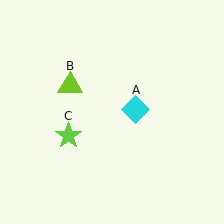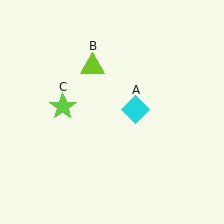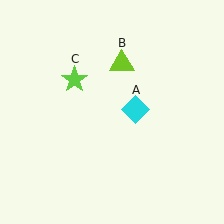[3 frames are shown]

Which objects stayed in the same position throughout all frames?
Cyan diamond (object A) remained stationary.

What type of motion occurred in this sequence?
The lime triangle (object B), lime star (object C) rotated clockwise around the center of the scene.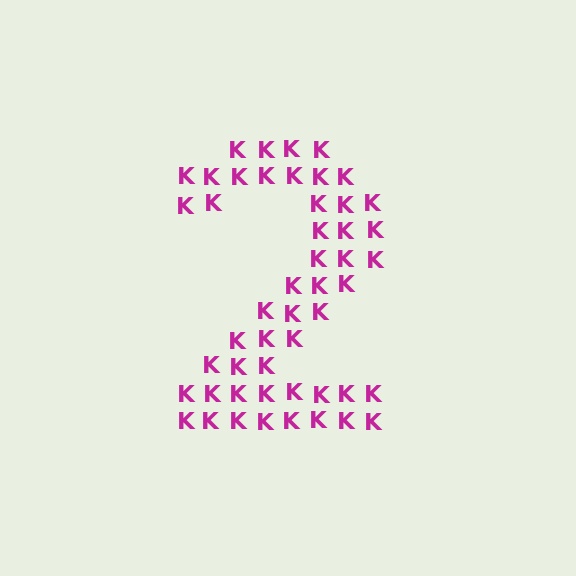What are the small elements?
The small elements are letter K's.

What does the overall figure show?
The overall figure shows the digit 2.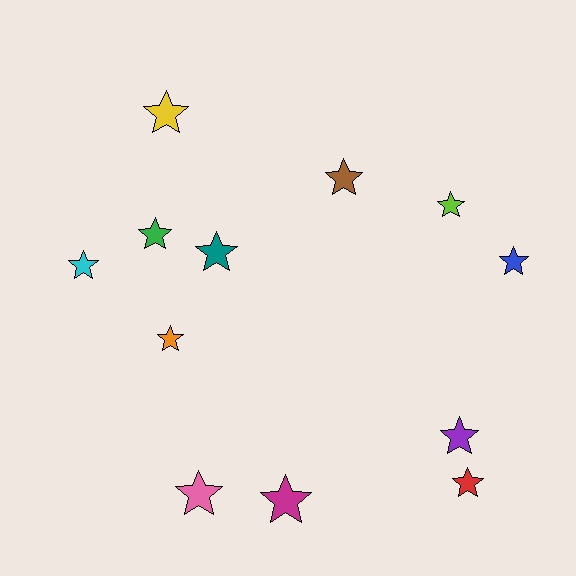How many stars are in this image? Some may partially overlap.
There are 12 stars.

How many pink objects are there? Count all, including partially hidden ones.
There is 1 pink object.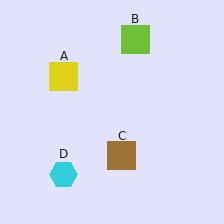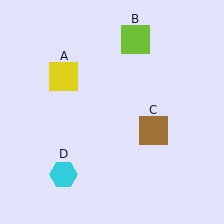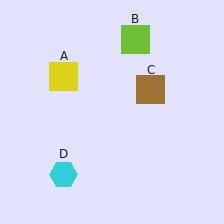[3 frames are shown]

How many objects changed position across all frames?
1 object changed position: brown square (object C).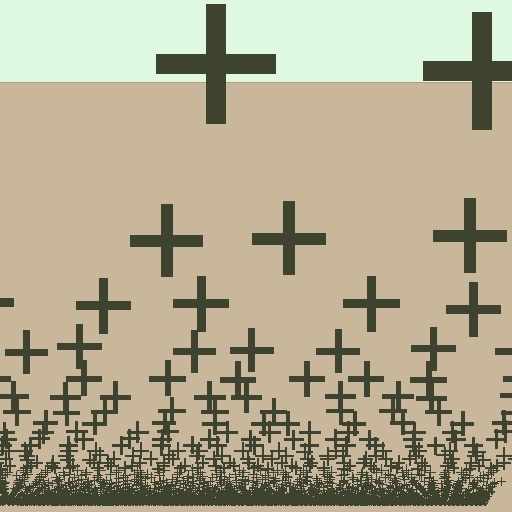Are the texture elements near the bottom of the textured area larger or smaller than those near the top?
Smaller. The gradient is inverted — elements near the bottom are smaller and denser.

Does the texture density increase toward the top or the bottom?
Density increases toward the bottom.